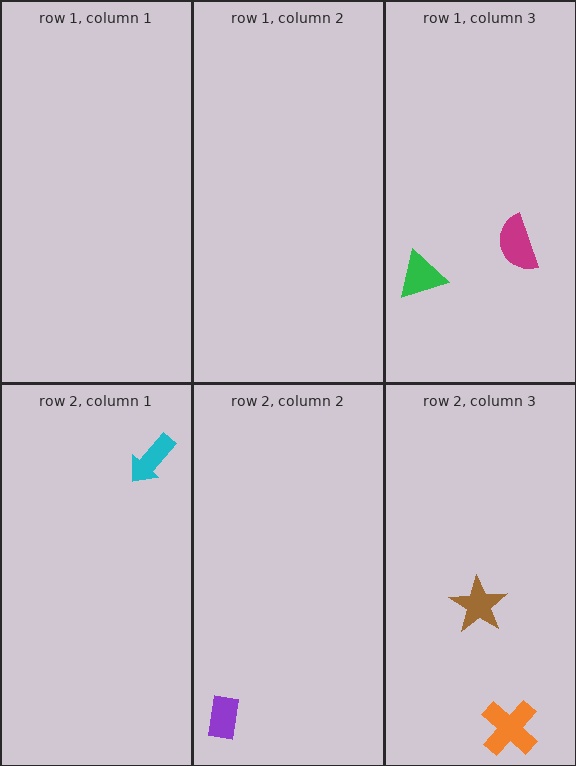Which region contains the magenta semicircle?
The row 1, column 3 region.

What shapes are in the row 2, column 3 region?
The orange cross, the brown star.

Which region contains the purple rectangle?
The row 2, column 2 region.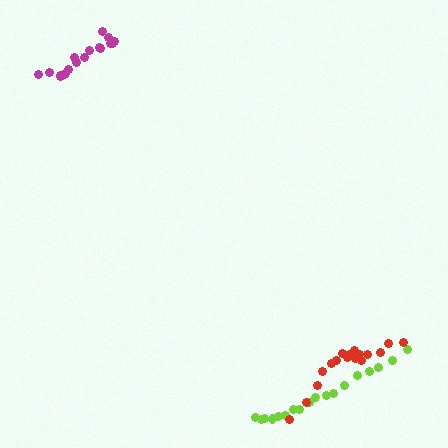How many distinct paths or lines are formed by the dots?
There are 3 distinct paths.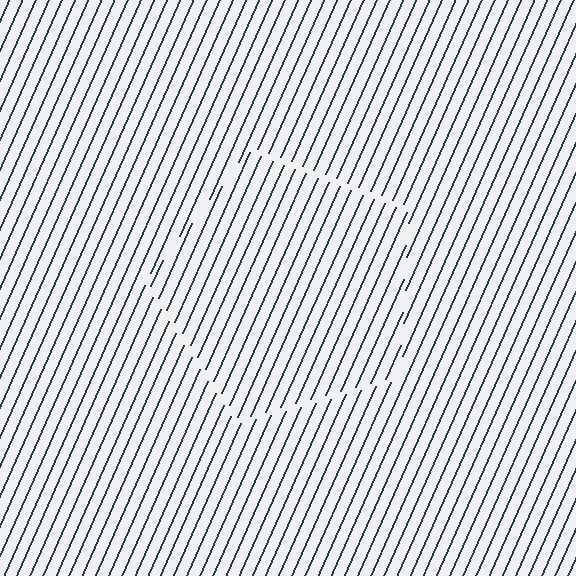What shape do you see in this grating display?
An illusory pentagon. The interior of the shape contains the same grating, shifted by half a period — the contour is defined by the phase discontinuity where line-ends from the inner and outer gratings abut.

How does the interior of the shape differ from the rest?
The interior of the shape contains the same grating, shifted by half a period — the contour is defined by the phase discontinuity where line-ends from the inner and outer gratings abut.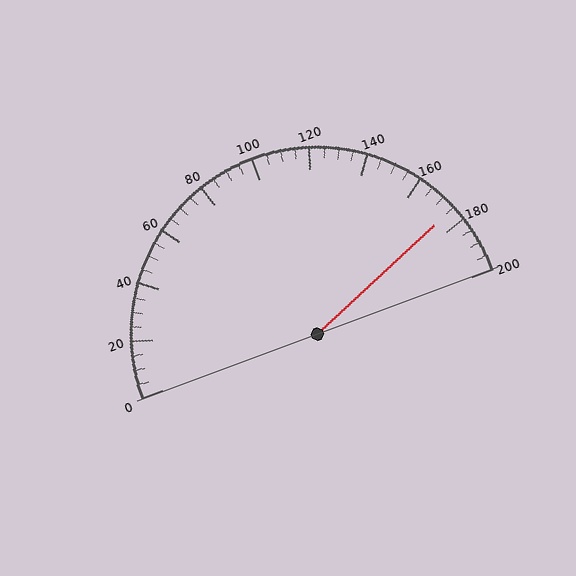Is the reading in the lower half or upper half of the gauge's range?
The reading is in the upper half of the range (0 to 200).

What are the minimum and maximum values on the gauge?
The gauge ranges from 0 to 200.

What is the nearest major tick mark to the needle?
The nearest major tick mark is 180.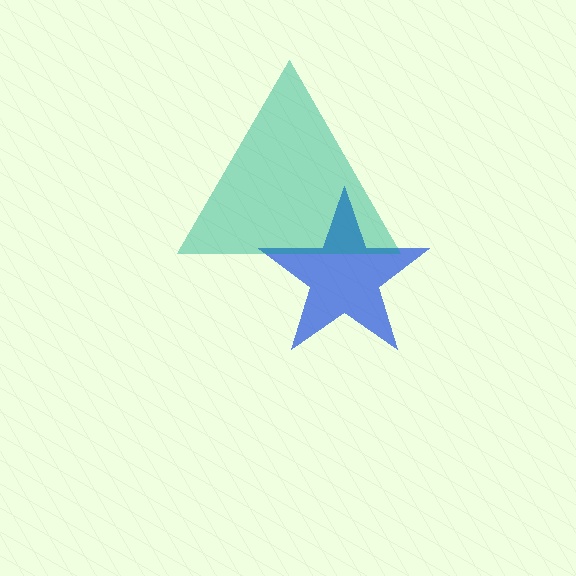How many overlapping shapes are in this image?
There are 2 overlapping shapes in the image.